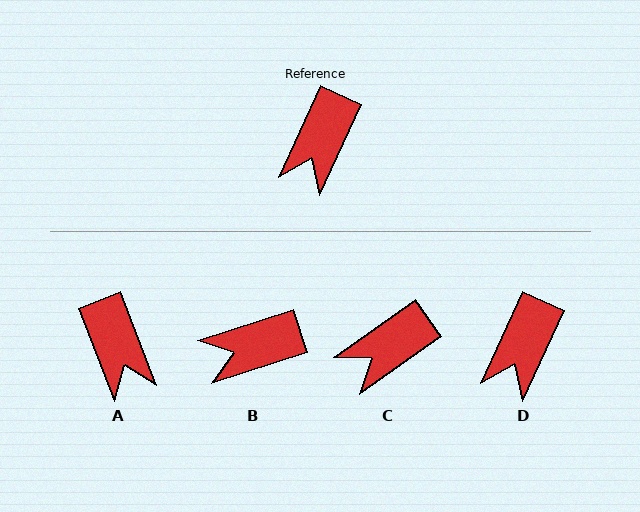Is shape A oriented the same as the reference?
No, it is off by about 46 degrees.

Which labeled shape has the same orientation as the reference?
D.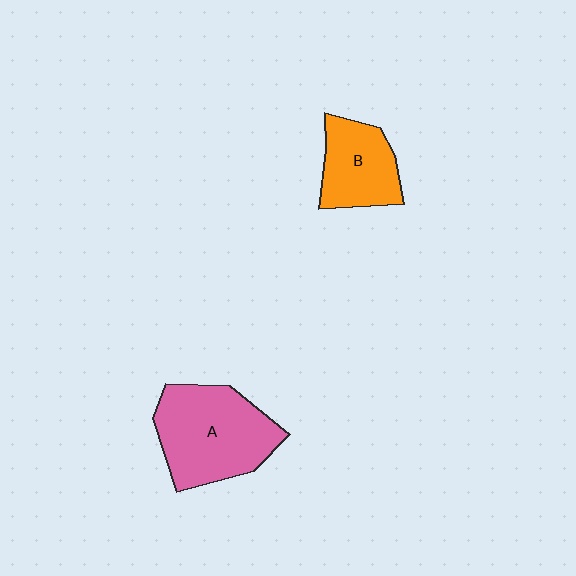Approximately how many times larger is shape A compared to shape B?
Approximately 1.6 times.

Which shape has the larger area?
Shape A (pink).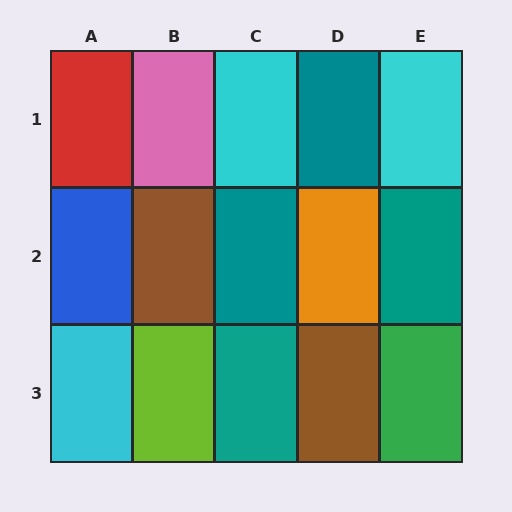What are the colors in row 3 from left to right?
Cyan, lime, teal, brown, green.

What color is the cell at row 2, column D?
Orange.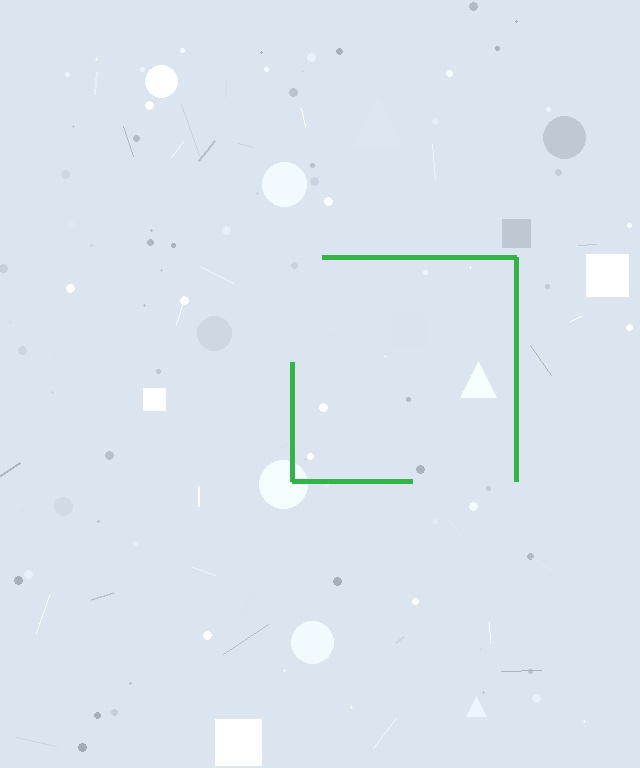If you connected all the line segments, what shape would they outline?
They would outline a square.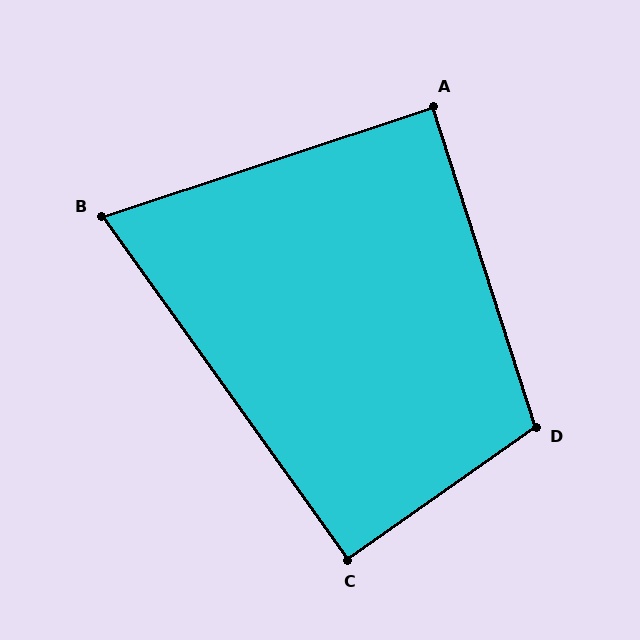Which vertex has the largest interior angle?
D, at approximately 107 degrees.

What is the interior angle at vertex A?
Approximately 89 degrees (approximately right).